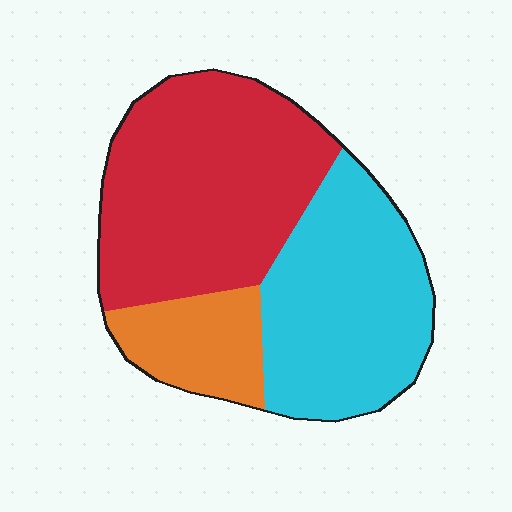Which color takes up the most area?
Red, at roughly 45%.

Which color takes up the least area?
Orange, at roughly 15%.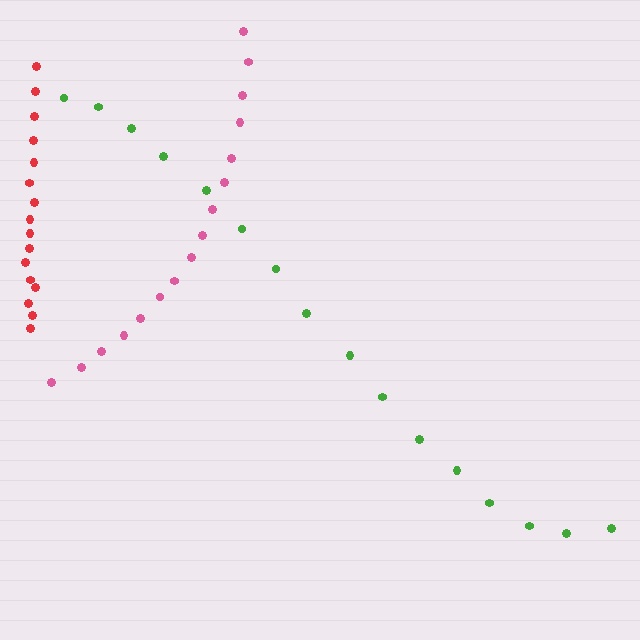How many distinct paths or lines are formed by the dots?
There are 3 distinct paths.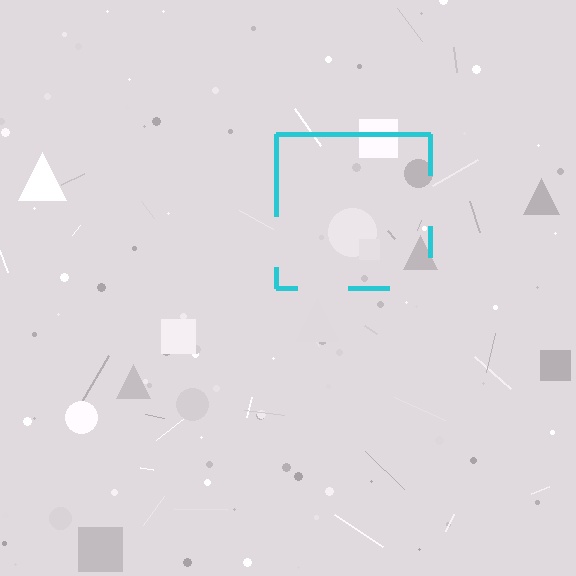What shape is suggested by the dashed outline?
The dashed outline suggests a square.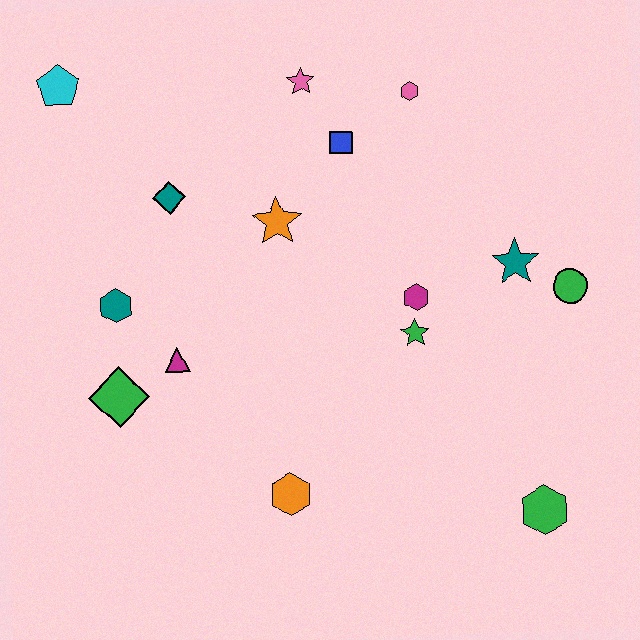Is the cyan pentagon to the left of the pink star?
Yes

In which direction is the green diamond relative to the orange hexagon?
The green diamond is to the left of the orange hexagon.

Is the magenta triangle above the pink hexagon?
No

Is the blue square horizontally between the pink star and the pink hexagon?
Yes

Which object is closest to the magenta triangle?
The green diamond is closest to the magenta triangle.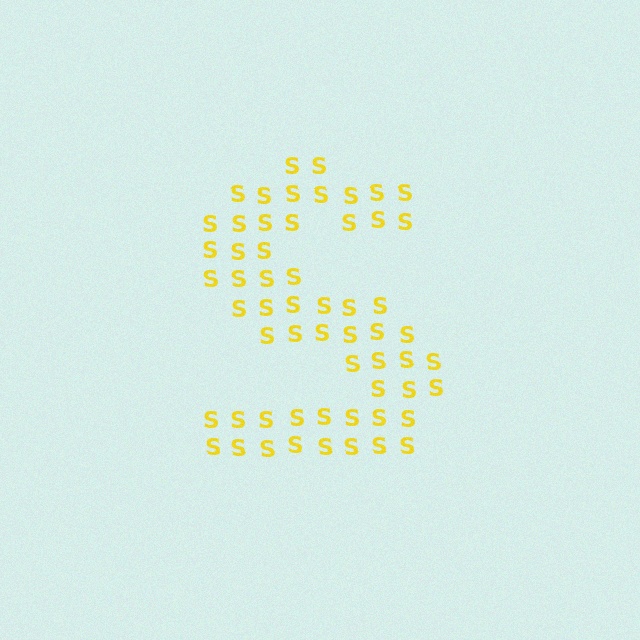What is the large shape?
The large shape is the letter S.